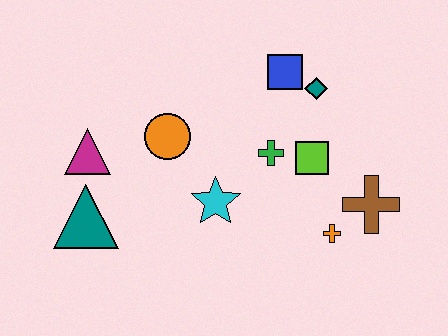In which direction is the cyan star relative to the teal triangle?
The cyan star is to the right of the teal triangle.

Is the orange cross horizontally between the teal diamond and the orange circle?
No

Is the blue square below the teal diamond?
No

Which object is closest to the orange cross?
The brown cross is closest to the orange cross.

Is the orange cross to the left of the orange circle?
No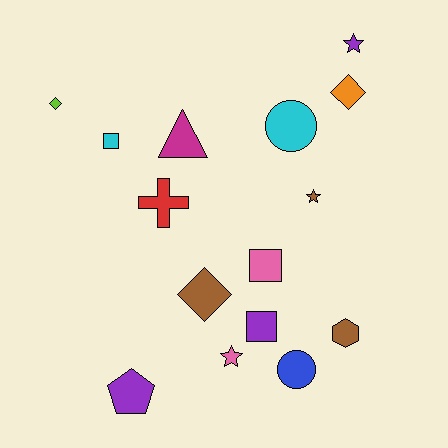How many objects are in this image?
There are 15 objects.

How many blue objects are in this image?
There is 1 blue object.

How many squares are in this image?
There are 3 squares.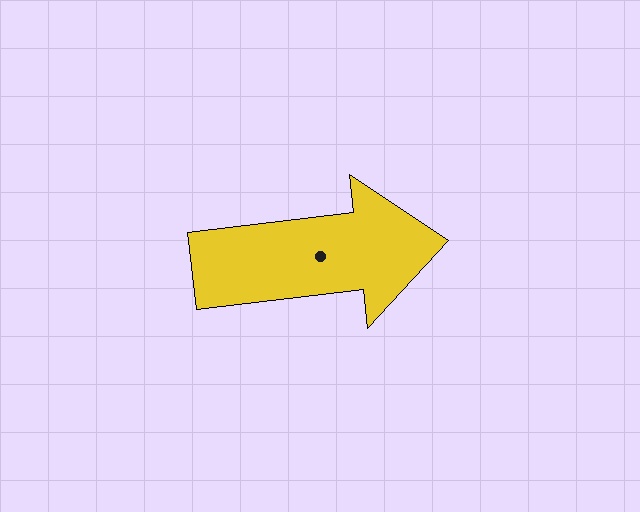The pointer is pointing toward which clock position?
Roughly 3 o'clock.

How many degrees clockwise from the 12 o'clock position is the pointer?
Approximately 83 degrees.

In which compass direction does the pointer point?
East.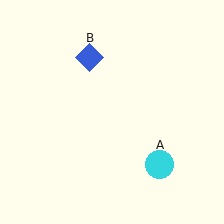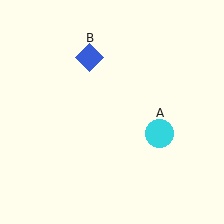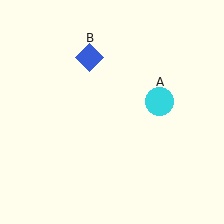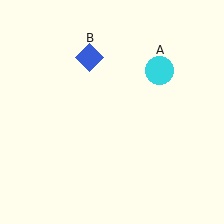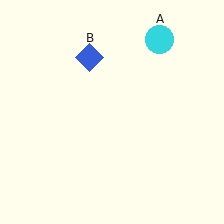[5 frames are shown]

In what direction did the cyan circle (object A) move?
The cyan circle (object A) moved up.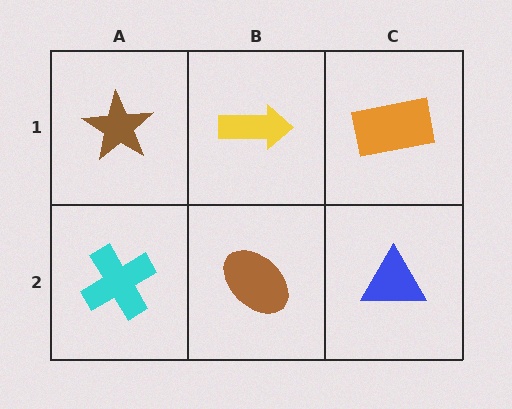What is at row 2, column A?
A cyan cross.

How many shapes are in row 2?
3 shapes.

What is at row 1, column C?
An orange rectangle.